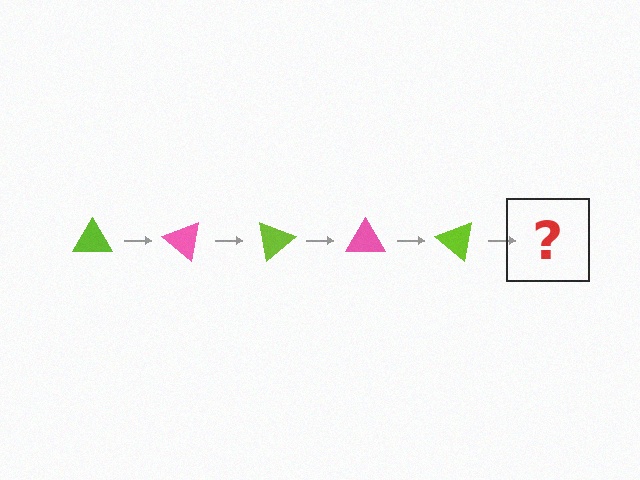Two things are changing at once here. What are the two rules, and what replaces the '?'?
The two rules are that it rotates 40 degrees each step and the color cycles through lime and pink. The '?' should be a pink triangle, rotated 200 degrees from the start.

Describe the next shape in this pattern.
It should be a pink triangle, rotated 200 degrees from the start.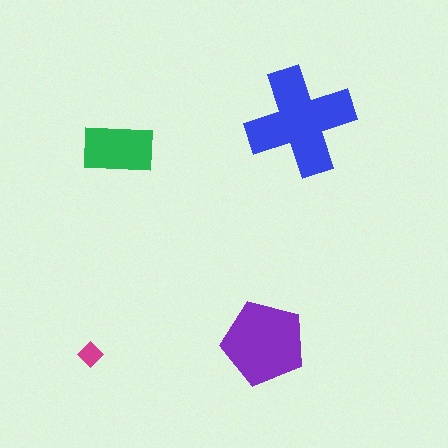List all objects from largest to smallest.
The blue cross, the purple pentagon, the green rectangle, the magenta diamond.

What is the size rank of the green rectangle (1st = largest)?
3rd.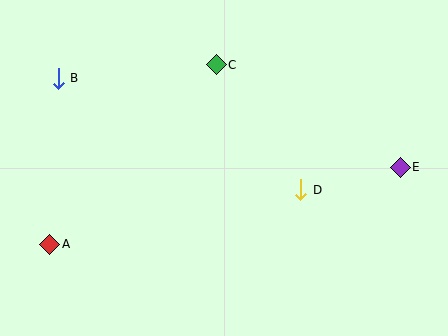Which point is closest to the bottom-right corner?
Point E is closest to the bottom-right corner.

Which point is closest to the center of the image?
Point D at (301, 190) is closest to the center.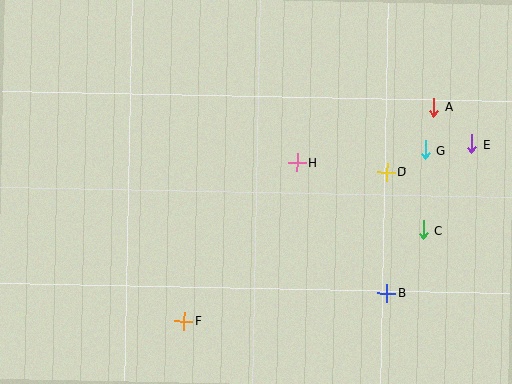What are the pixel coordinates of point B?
Point B is at (387, 293).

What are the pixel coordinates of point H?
Point H is at (297, 163).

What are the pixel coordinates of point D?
Point D is at (386, 172).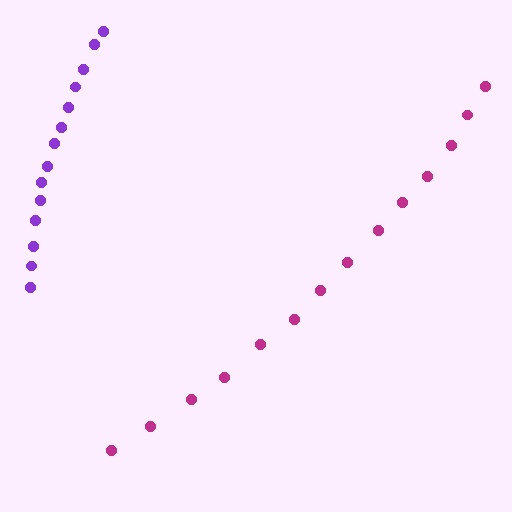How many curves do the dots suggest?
There are 2 distinct paths.